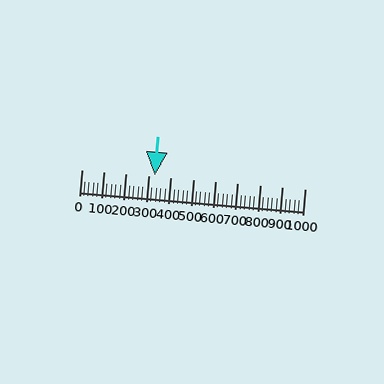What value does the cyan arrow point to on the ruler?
The cyan arrow points to approximately 328.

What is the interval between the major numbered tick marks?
The major tick marks are spaced 100 units apart.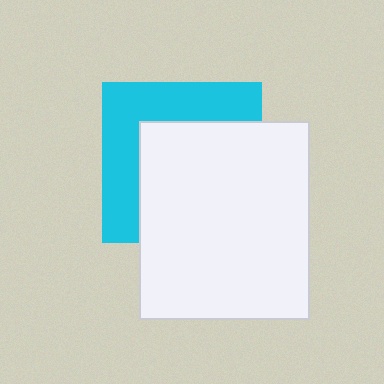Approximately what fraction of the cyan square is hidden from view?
Roughly 57% of the cyan square is hidden behind the white rectangle.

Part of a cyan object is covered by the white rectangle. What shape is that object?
It is a square.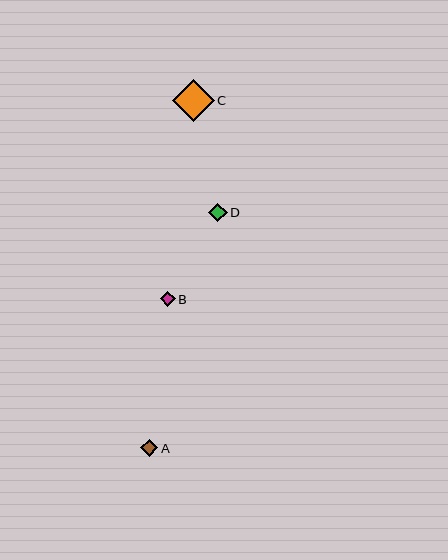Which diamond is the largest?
Diamond C is the largest with a size of approximately 42 pixels.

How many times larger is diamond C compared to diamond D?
Diamond C is approximately 2.3 times the size of diamond D.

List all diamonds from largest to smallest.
From largest to smallest: C, D, A, B.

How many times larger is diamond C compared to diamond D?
Diamond C is approximately 2.3 times the size of diamond D.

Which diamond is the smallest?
Diamond B is the smallest with a size of approximately 15 pixels.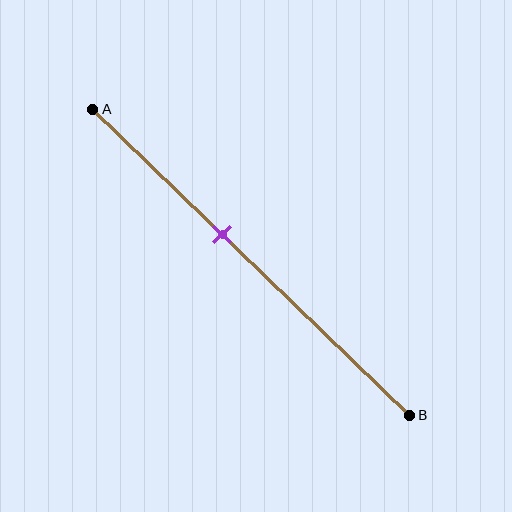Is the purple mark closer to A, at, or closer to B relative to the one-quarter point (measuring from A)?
The purple mark is closer to point B than the one-quarter point of segment AB.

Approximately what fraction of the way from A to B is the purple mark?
The purple mark is approximately 40% of the way from A to B.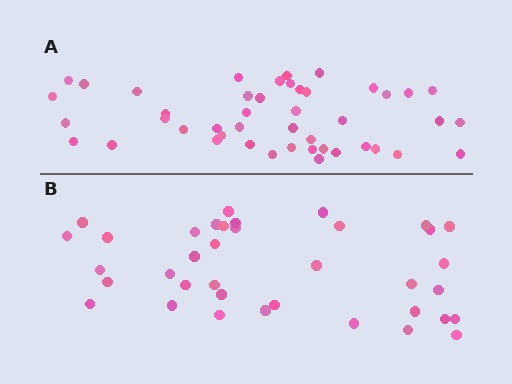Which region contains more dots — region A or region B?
Region A (the top region) has more dots.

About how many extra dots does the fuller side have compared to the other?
Region A has roughly 8 or so more dots than region B.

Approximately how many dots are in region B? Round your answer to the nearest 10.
About 40 dots. (The exact count is 37, which rounds to 40.)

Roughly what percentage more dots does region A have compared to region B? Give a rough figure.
About 20% more.